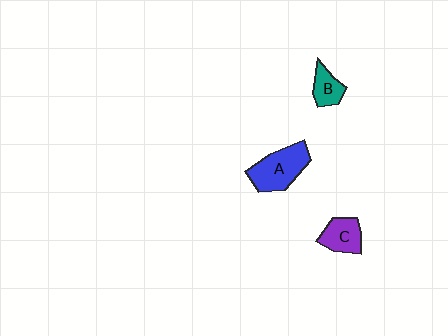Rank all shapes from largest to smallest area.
From largest to smallest: A (blue), C (purple), B (teal).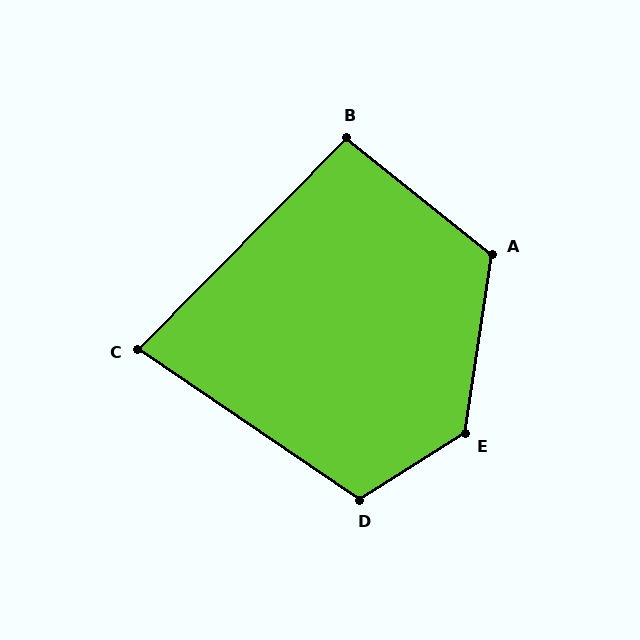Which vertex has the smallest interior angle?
C, at approximately 80 degrees.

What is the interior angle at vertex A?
Approximately 120 degrees (obtuse).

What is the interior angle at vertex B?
Approximately 96 degrees (obtuse).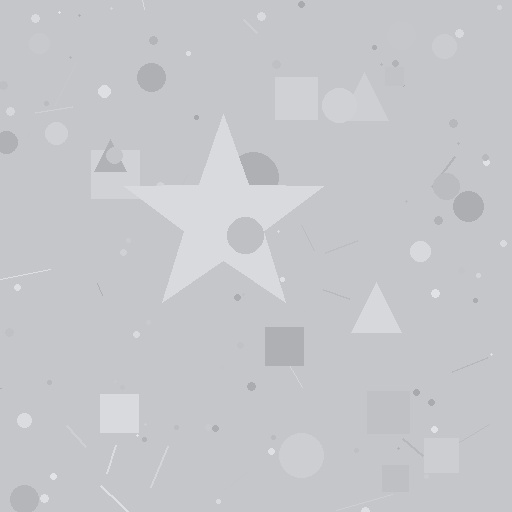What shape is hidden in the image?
A star is hidden in the image.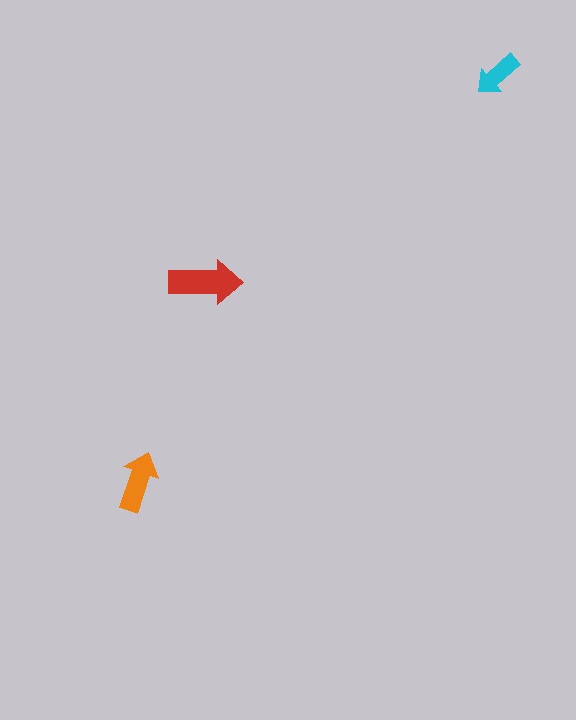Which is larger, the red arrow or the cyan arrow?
The red one.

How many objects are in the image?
There are 3 objects in the image.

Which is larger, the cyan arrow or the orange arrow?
The orange one.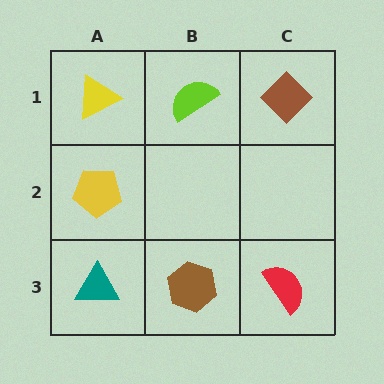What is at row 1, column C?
A brown diamond.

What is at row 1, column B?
A lime semicircle.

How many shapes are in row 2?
1 shape.